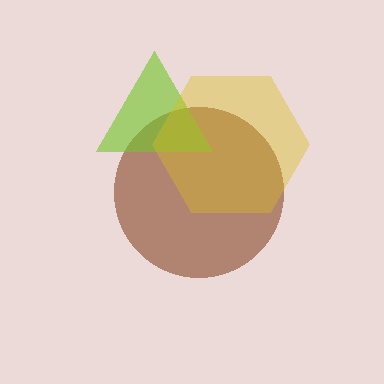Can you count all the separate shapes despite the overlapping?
Yes, there are 3 separate shapes.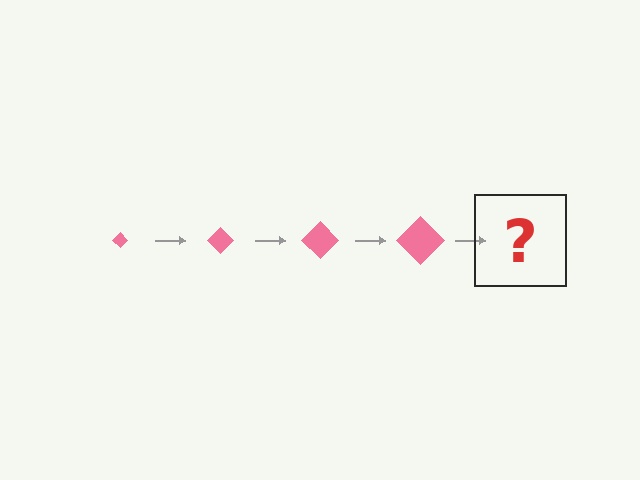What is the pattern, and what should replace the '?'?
The pattern is that the diamond gets progressively larger each step. The '?' should be a pink diamond, larger than the previous one.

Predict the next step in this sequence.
The next step is a pink diamond, larger than the previous one.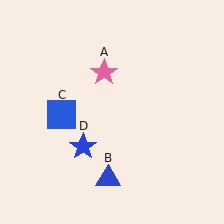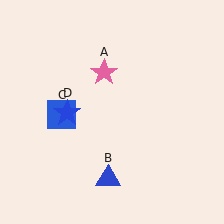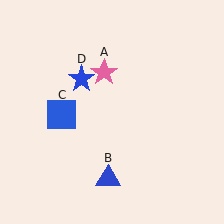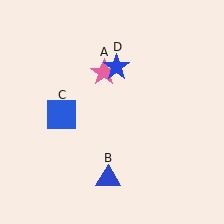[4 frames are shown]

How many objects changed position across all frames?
1 object changed position: blue star (object D).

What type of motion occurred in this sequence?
The blue star (object D) rotated clockwise around the center of the scene.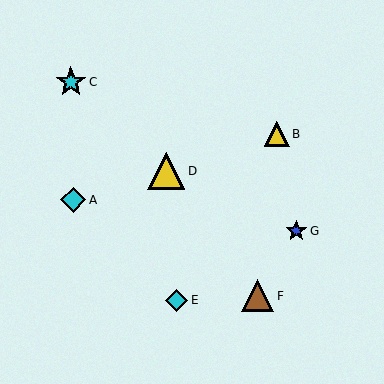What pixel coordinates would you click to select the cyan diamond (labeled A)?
Click at (73, 200) to select the cyan diamond A.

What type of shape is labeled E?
Shape E is a cyan diamond.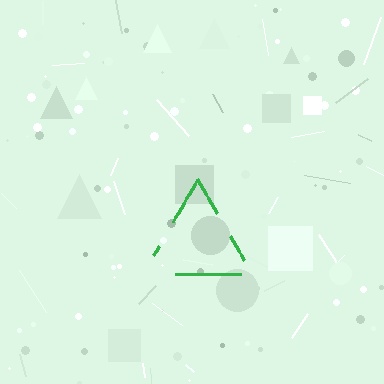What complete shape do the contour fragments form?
The contour fragments form a triangle.